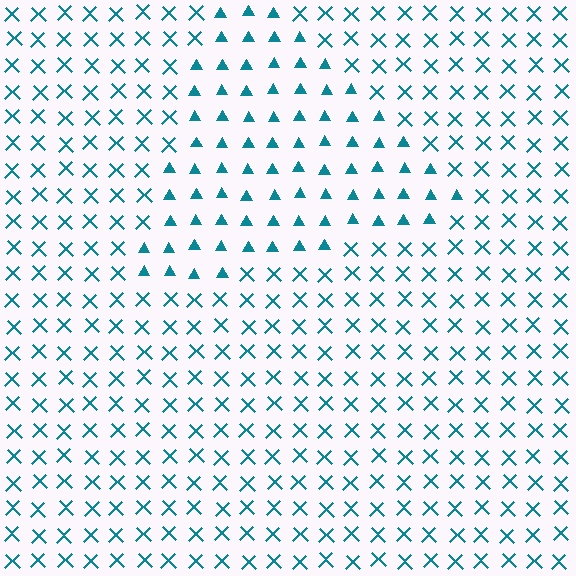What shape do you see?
I see a triangle.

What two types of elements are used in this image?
The image uses triangles inside the triangle region and X marks outside it.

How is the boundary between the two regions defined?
The boundary is defined by a change in element shape: triangles inside vs. X marks outside. All elements share the same color and spacing.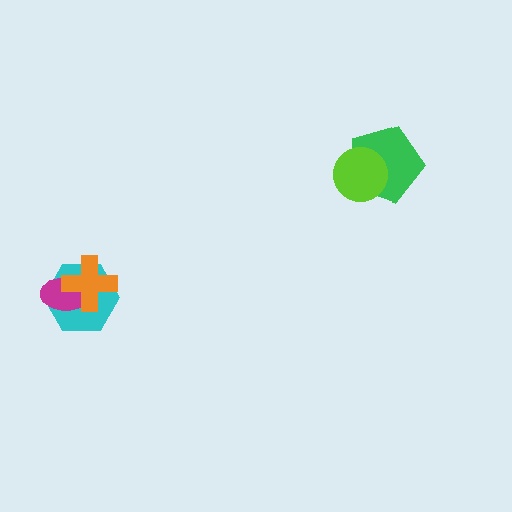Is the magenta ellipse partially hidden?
Yes, it is partially covered by another shape.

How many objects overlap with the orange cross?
2 objects overlap with the orange cross.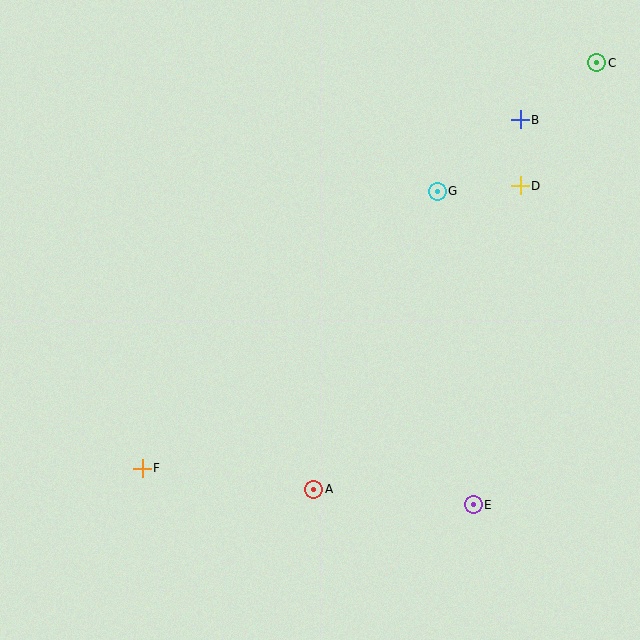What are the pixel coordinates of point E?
Point E is at (473, 505).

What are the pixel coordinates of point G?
Point G is at (437, 191).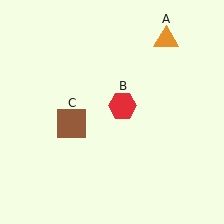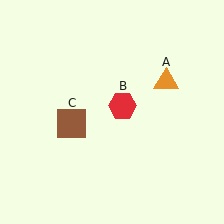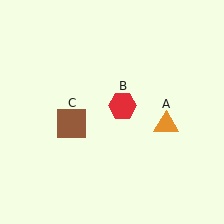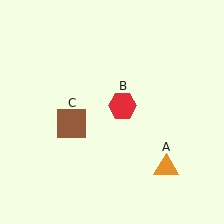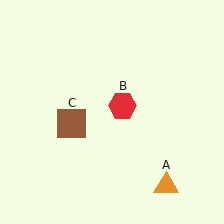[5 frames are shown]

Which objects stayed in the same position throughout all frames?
Red hexagon (object B) and brown square (object C) remained stationary.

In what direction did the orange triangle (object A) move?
The orange triangle (object A) moved down.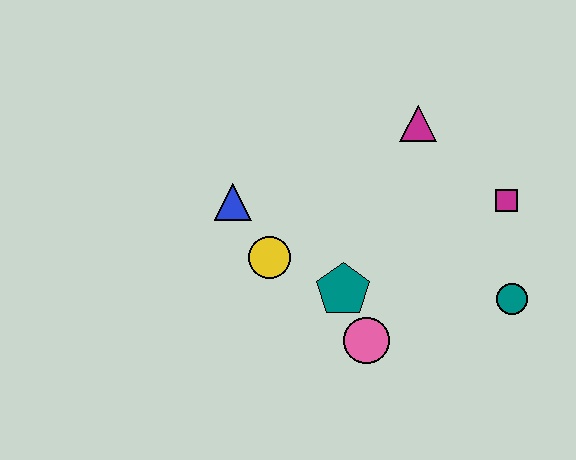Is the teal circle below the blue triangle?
Yes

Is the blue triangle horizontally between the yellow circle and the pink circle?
No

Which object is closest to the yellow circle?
The blue triangle is closest to the yellow circle.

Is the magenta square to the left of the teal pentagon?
No